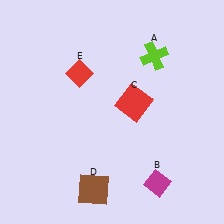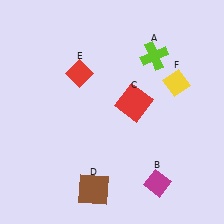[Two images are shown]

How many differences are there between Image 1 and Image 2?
There is 1 difference between the two images.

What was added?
A yellow diamond (F) was added in Image 2.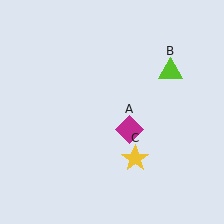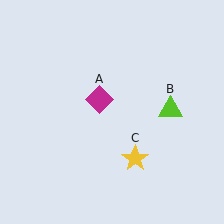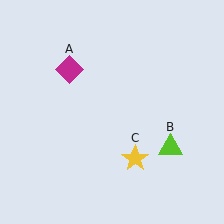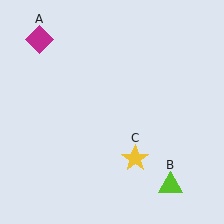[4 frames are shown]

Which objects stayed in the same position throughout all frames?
Yellow star (object C) remained stationary.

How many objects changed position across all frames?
2 objects changed position: magenta diamond (object A), lime triangle (object B).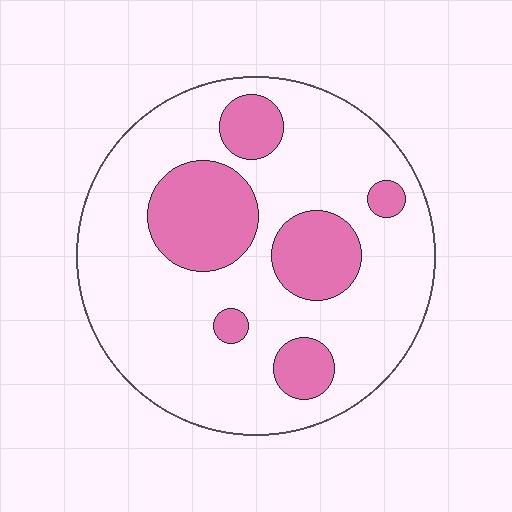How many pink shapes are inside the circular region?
6.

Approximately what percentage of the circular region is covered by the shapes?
Approximately 25%.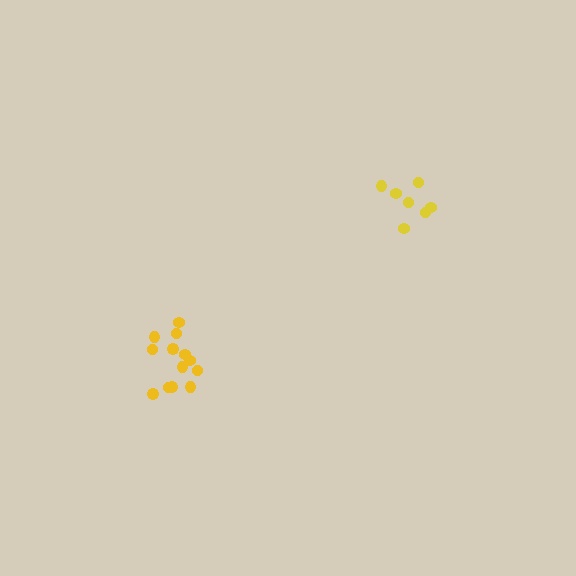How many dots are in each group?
Group 1: 13 dots, Group 2: 7 dots (20 total).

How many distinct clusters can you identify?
There are 2 distinct clusters.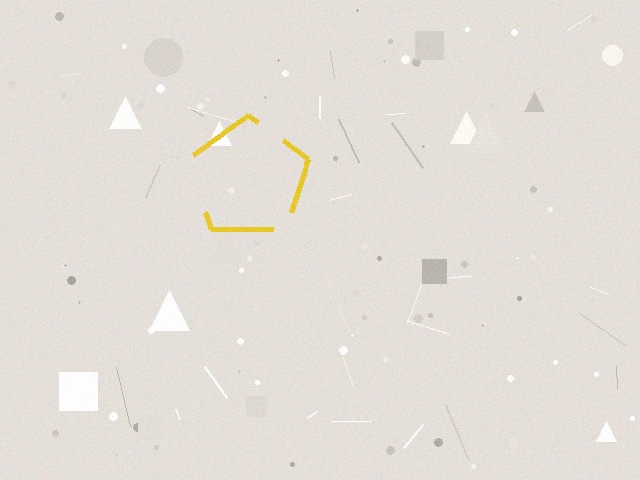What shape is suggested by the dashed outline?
The dashed outline suggests a pentagon.